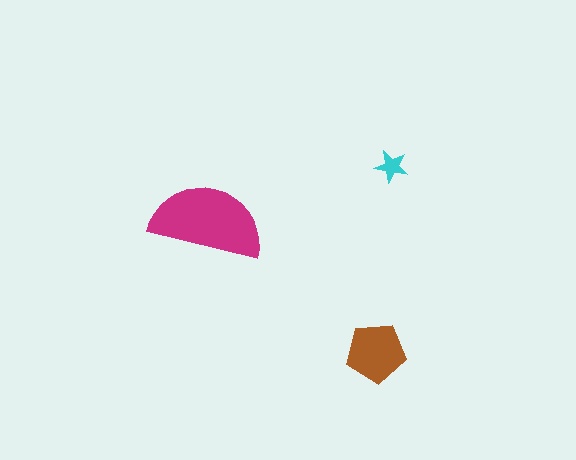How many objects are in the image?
There are 3 objects in the image.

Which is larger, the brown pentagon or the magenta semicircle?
The magenta semicircle.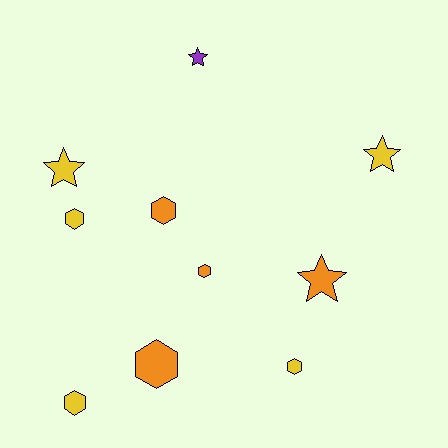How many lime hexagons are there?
There are no lime hexagons.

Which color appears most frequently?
Yellow, with 5 objects.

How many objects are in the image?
There are 10 objects.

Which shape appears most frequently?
Hexagon, with 6 objects.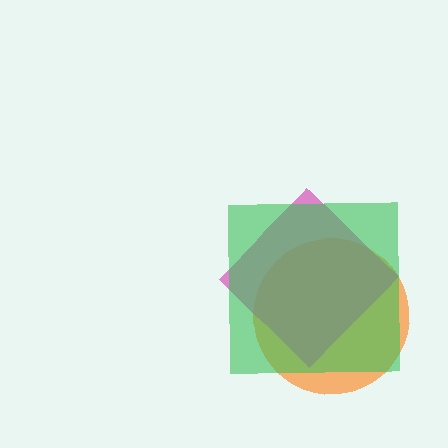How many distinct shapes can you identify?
There are 3 distinct shapes: an orange circle, a pink diamond, a green square.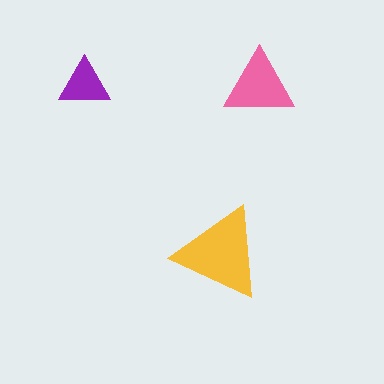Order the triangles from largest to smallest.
the yellow one, the pink one, the purple one.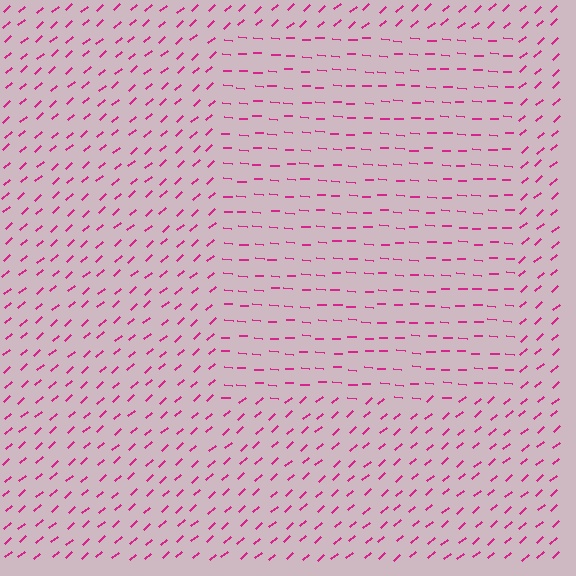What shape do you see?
I see a rectangle.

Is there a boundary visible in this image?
Yes, there is a texture boundary formed by a change in line orientation.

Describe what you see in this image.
The image is filled with small magenta line segments. A rectangle region in the image has lines oriented differently from the surrounding lines, creating a visible texture boundary.